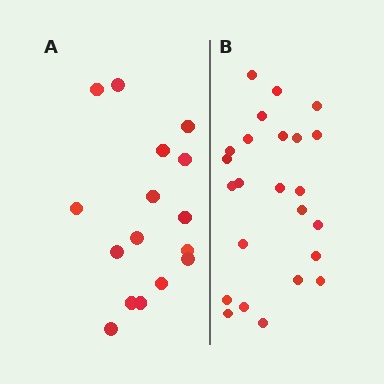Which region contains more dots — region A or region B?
Region B (the right region) has more dots.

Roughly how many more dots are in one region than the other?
Region B has roughly 8 or so more dots than region A.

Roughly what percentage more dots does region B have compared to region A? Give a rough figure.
About 50% more.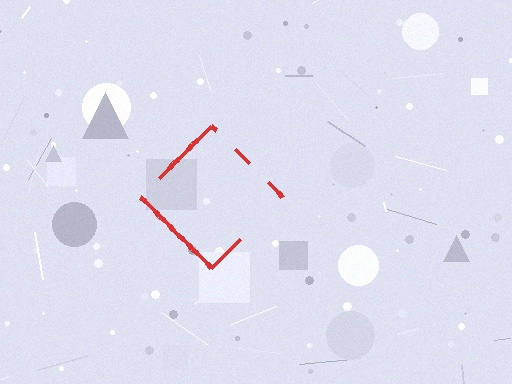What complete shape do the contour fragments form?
The contour fragments form a diamond.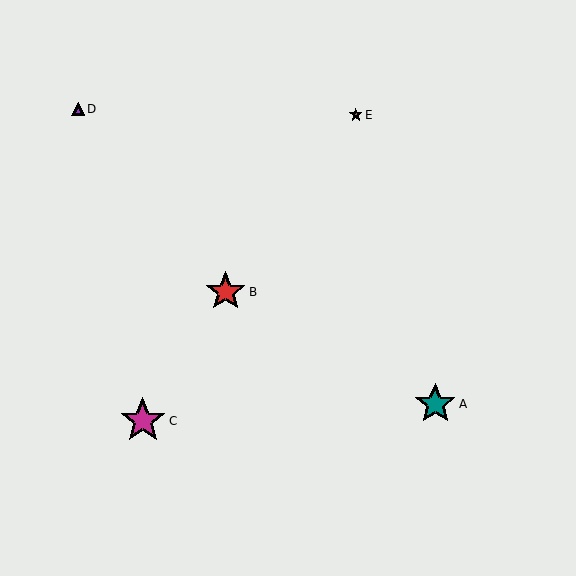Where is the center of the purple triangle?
The center of the purple triangle is at (78, 109).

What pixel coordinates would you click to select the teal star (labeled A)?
Click at (435, 404) to select the teal star A.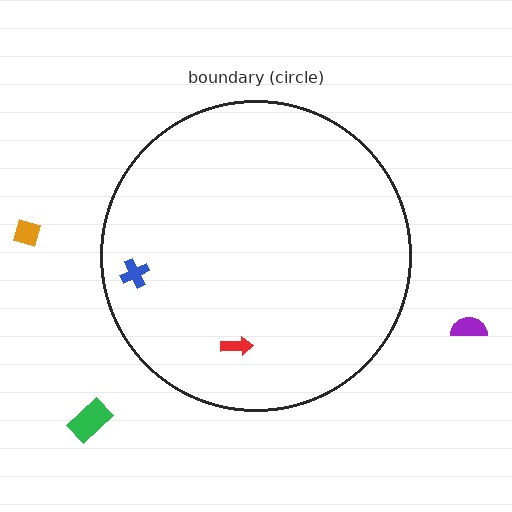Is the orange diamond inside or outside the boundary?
Outside.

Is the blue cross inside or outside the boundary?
Inside.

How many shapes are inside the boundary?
2 inside, 3 outside.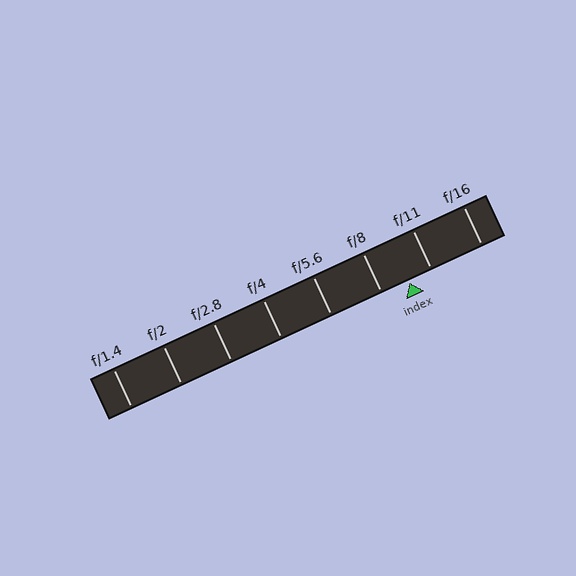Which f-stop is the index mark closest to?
The index mark is closest to f/11.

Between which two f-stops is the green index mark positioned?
The index mark is between f/8 and f/11.